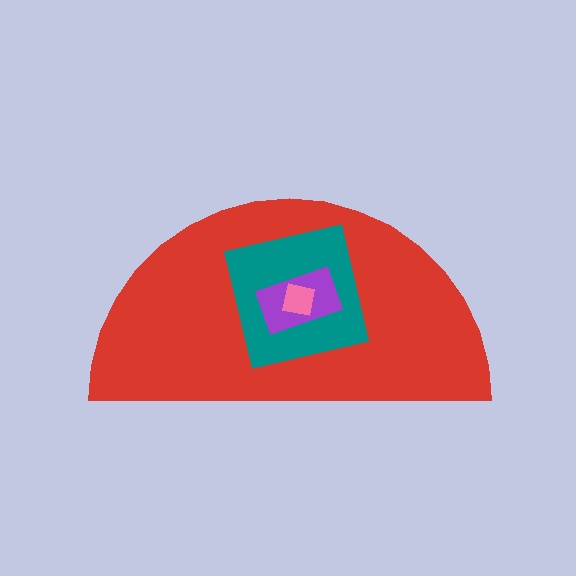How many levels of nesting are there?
4.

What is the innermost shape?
The pink square.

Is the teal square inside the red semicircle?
Yes.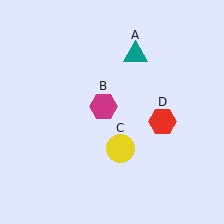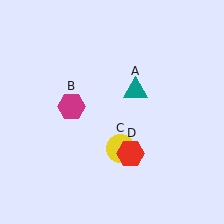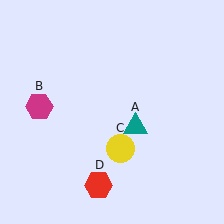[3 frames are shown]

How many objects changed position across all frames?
3 objects changed position: teal triangle (object A), magenta hexagon (object B), red hexagon (object D).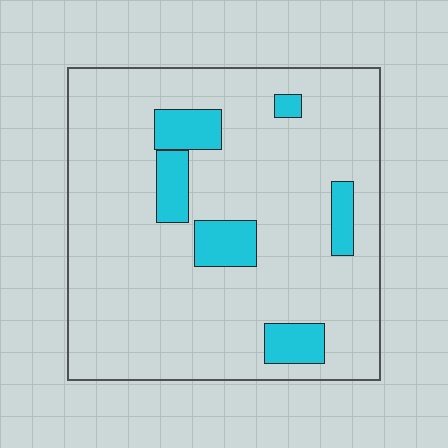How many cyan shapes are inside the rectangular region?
6.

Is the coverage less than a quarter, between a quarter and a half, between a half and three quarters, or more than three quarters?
Less than a quarter.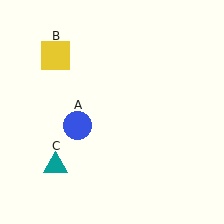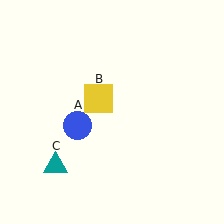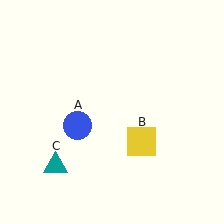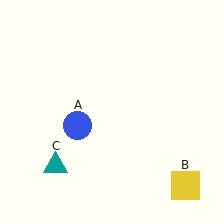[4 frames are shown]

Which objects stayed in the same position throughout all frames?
Blue circle (object A) and teal triangle (object C) remained stationary.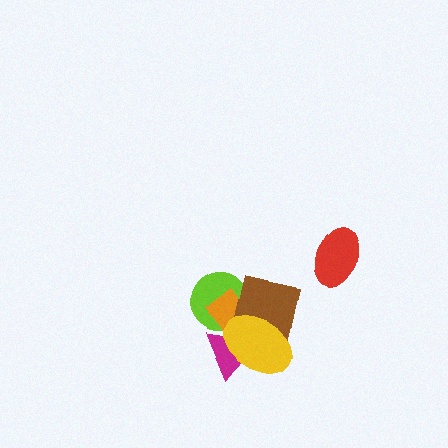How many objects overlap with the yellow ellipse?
4 objects overlap with the yellow ellipse.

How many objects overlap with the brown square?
4 objects overlap with the brown square.